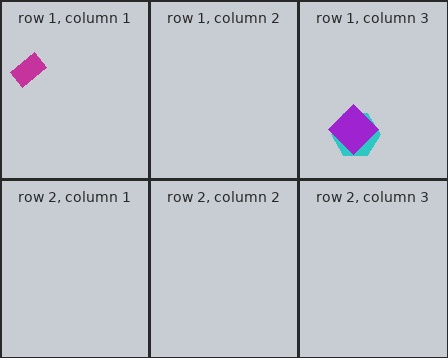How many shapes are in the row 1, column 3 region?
2.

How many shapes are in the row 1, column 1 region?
1.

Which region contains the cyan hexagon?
The row 1, column 3 region.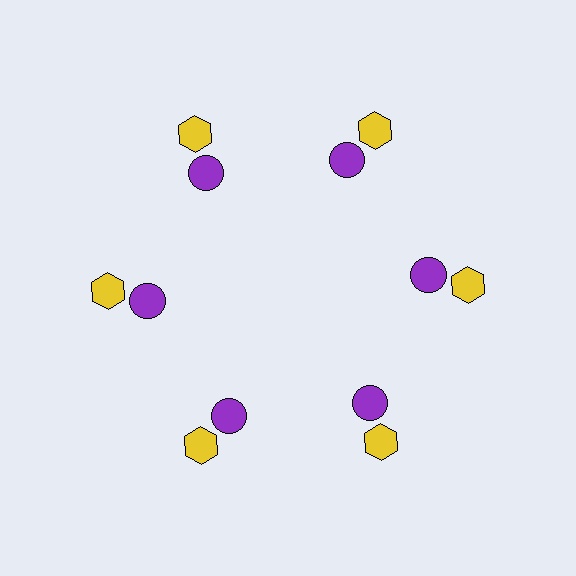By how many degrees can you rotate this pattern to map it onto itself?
The pattern maps onto itself every 60 degrees of rotation.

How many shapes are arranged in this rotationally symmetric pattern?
There are 12 shapes, arranged in 6 groups of 2.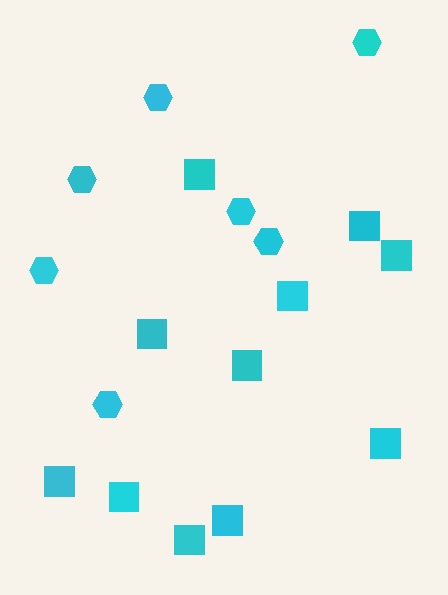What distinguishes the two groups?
There are 2 groups: one group of hexagons (7) and one group of squares (11).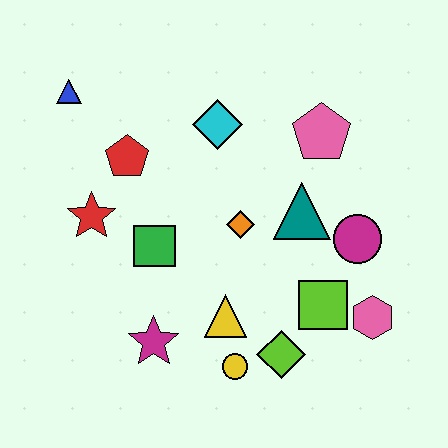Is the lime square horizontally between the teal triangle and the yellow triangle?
No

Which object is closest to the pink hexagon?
The lime square is closest to the pink hexagon.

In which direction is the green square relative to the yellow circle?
The green square is above the yellow circle.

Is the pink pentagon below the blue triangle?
Yes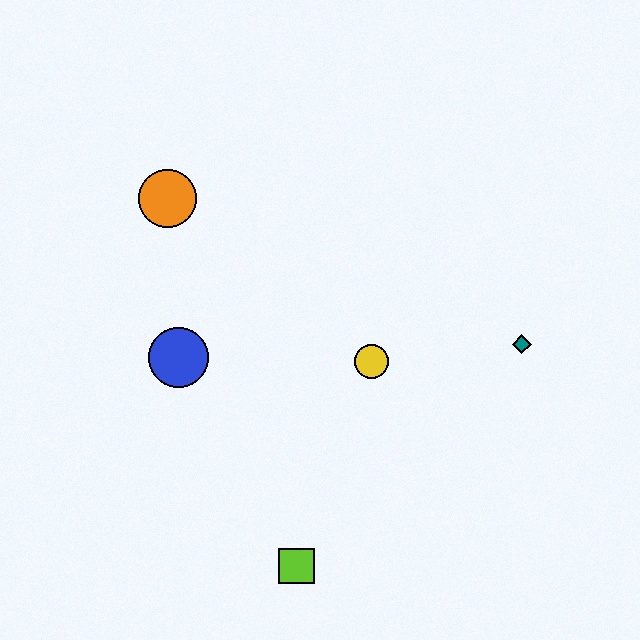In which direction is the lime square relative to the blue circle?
The lime square is below the blue circle.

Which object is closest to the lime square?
The yellow circle is closest to the lime square.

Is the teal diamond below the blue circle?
No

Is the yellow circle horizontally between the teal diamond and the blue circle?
Yes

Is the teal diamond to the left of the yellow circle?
No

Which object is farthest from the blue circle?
The teal diamond is farthest from the blue circle.